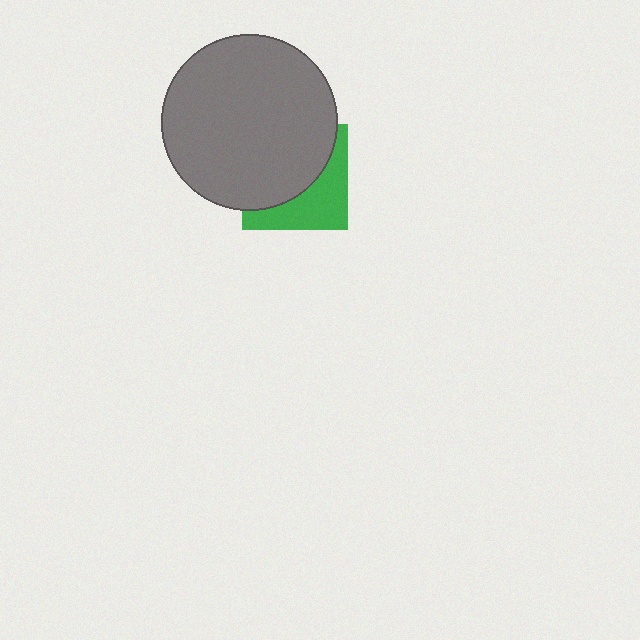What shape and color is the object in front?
The object in front is a gray circle.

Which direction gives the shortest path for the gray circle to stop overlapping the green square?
Moving toward the upper-left gives the shortest separation.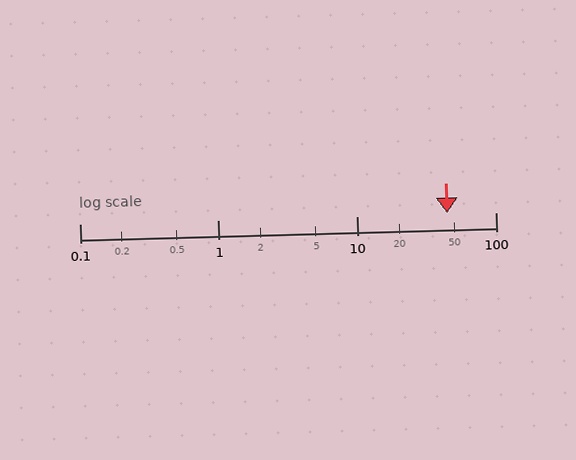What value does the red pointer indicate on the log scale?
The pointer indicates approximately 45.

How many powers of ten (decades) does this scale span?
The scale spans 3 decades, from 0.1 to 100.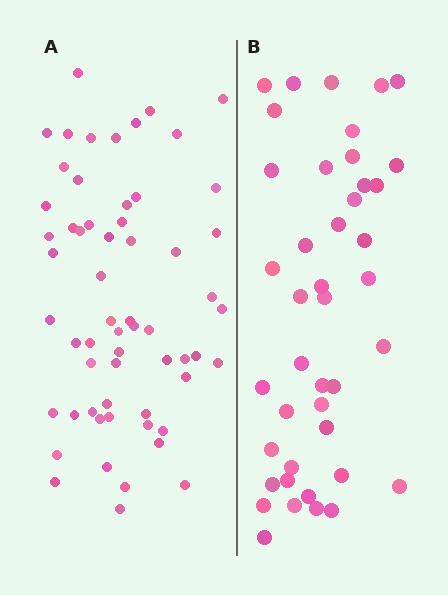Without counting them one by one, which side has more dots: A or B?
Region A (the left region) has more dots.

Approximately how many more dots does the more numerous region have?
Region A has approximately 20 more dots than region B.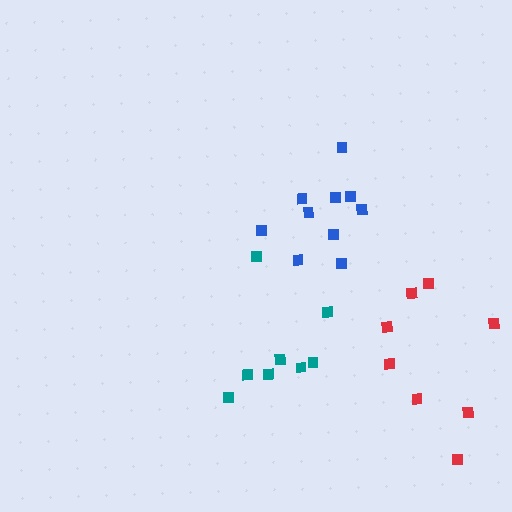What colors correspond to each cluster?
The clusters are colored: teal, blue, red.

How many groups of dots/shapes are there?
There are 3 groups.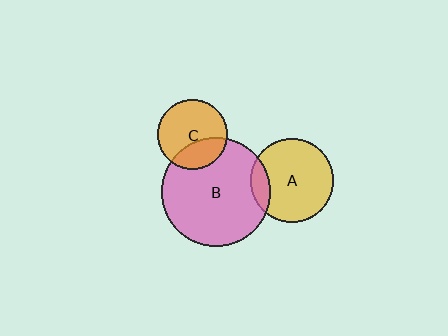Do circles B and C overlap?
Yes.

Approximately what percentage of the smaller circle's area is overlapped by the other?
Approximately 30%.